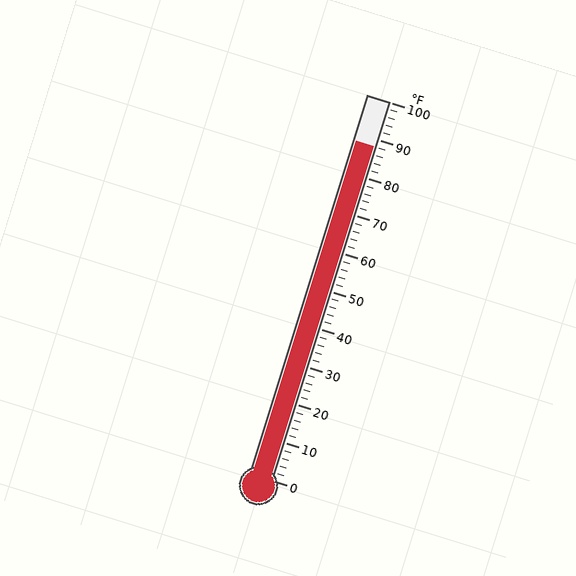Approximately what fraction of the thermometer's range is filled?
The thermometer is filled to approximately 90% of its range.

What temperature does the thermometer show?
The thermometer shows approximately 88°F.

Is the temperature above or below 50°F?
The temperature is above 50°F.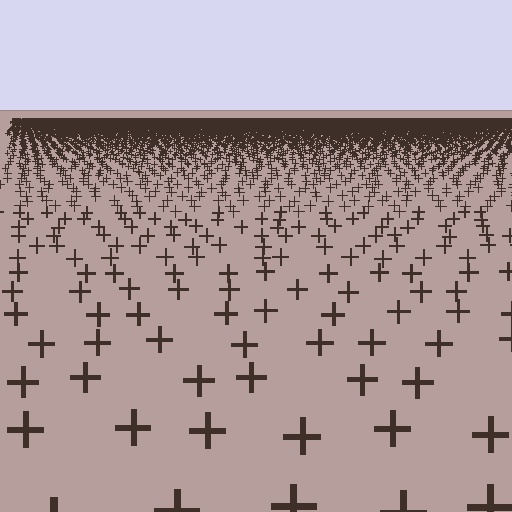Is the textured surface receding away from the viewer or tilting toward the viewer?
The surface is receding away from the viewer. Texture elements get smaller and denser toward the top.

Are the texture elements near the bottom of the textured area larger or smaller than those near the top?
Larger. Near the bottom, elements are closer to the viewer and appear at a bigger on-screen size.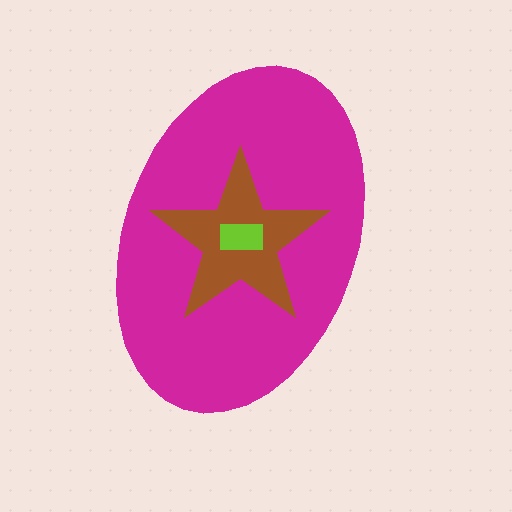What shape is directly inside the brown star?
The lime rectangle.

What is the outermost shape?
The magenta ellipse.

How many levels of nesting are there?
3.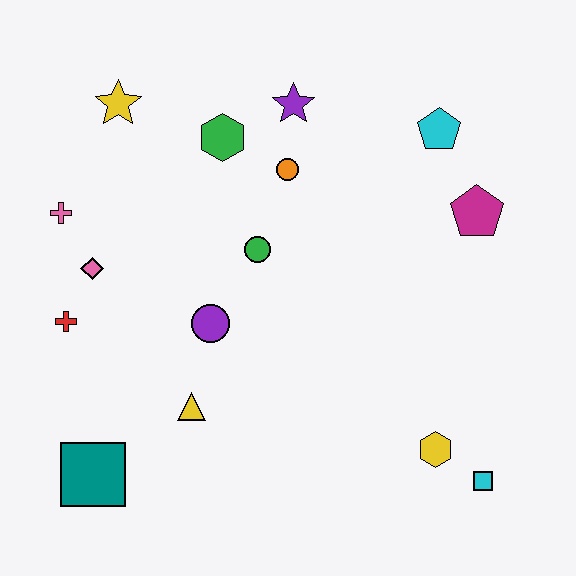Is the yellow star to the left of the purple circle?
Yes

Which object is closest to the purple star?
The orange circle is closest to the purple star.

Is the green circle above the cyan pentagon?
No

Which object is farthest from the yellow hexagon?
The yellow star is farthest from the yellow hexagon.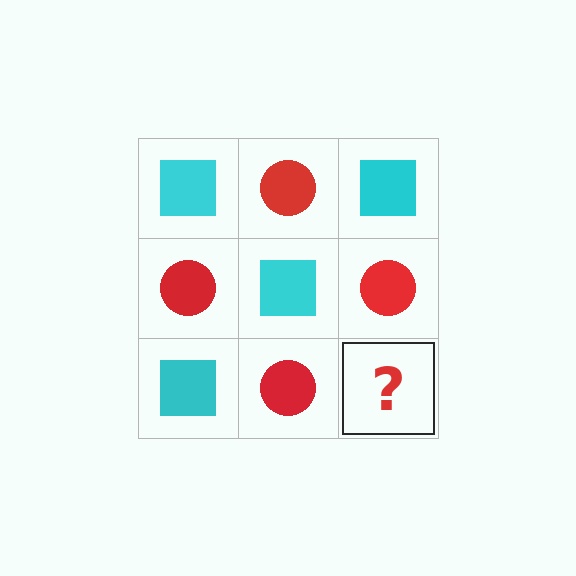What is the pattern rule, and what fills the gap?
The rule is that it alternates cyan square and red circle in a checkerboard pattern. The gap should be filled with a cyan square.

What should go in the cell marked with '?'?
The missing cell should contain a cyan square.